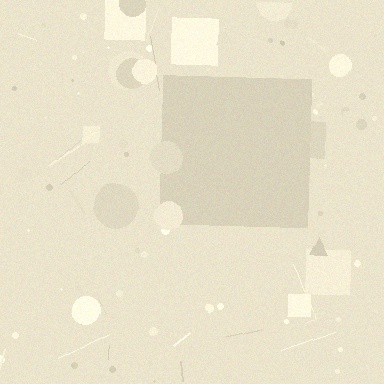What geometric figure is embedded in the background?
A square is embedded in the background.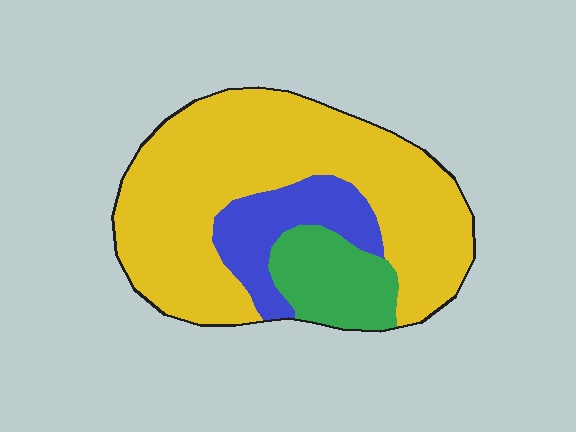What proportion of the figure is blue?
Blue takes up about one sixth (1/6) of the figure.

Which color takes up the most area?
Yellow, at roughly 70%.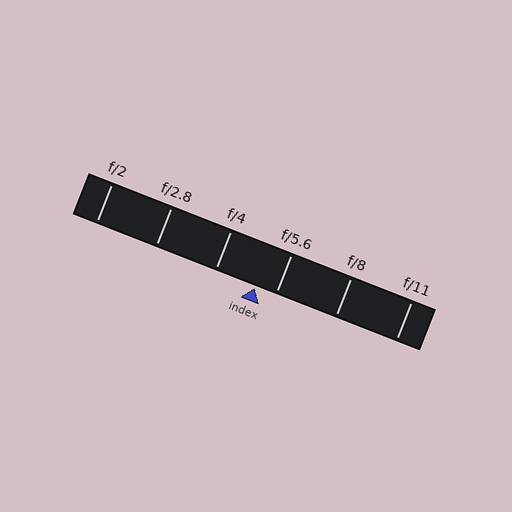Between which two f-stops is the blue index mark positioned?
The index mark is between f/4 and f/5.6.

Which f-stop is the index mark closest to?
The index mark is closest to f/5.6.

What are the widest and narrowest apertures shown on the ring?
The widest aperture shown is f/2 and the narrowest is f/11.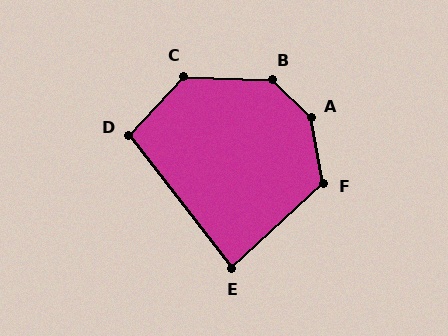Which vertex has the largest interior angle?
A, at approximately 145 degrees.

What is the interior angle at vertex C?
Approximately 130 degrees (obtuse).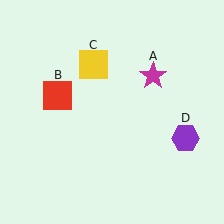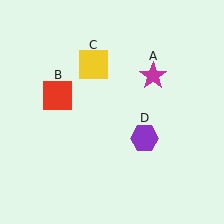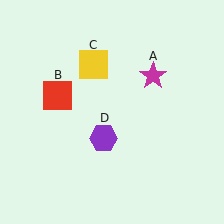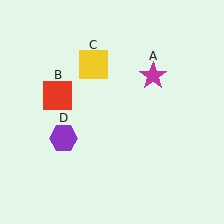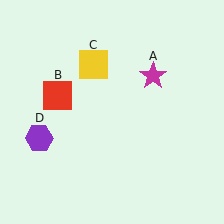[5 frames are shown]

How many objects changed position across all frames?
1 object changed position: purple hexagon (object D).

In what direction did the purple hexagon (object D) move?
The purple hexagon (object D) moved left.